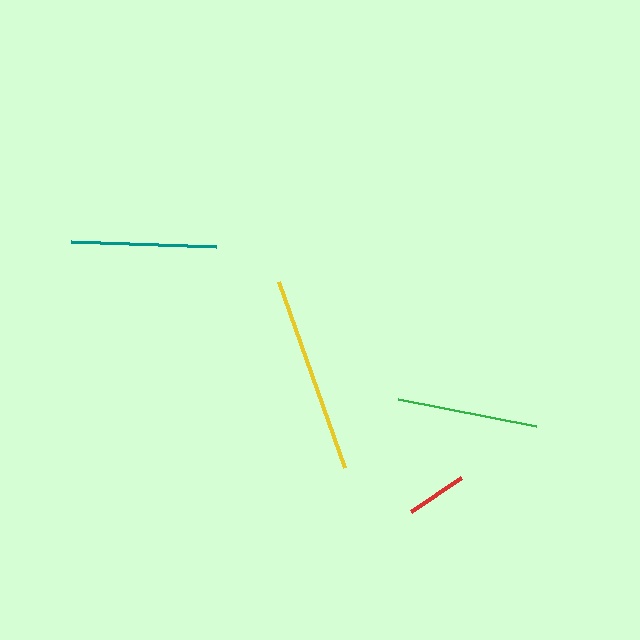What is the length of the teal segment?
The teal segment is approximately 145 pixels long.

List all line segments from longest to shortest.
From longest to shortest: yellow, teal, green, red.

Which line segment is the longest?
The yellow line is the longest at approximately 197 pixels.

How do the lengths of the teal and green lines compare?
The teal and green lines are approximately the same length.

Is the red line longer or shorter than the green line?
The green line is longer than the red line.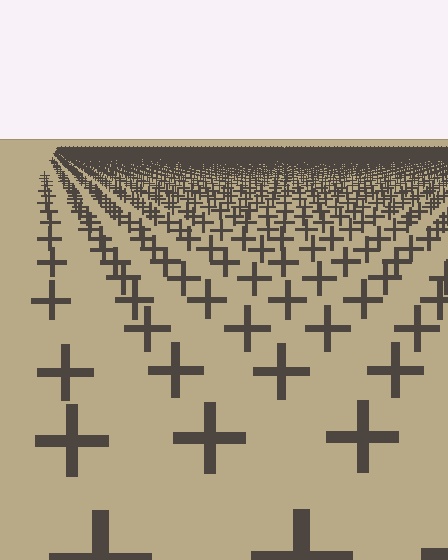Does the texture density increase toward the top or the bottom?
Density increases toward the top.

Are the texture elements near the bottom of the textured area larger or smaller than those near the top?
Larger. Near the bottom, elements are closer to the viewer and appear at a bigger on-screen size.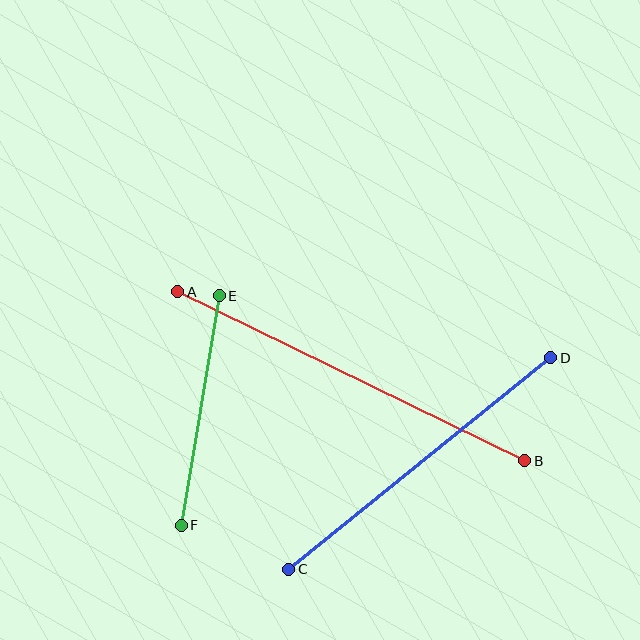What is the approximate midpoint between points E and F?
The midpoint is at approximately (200, 410) pixels.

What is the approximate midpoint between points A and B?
The midpoint is at approximately (351, 376) pixels.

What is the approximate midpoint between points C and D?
The midpoint is at approximately (420, 464) pixels.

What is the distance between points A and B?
The distance is approximately 386 pixels.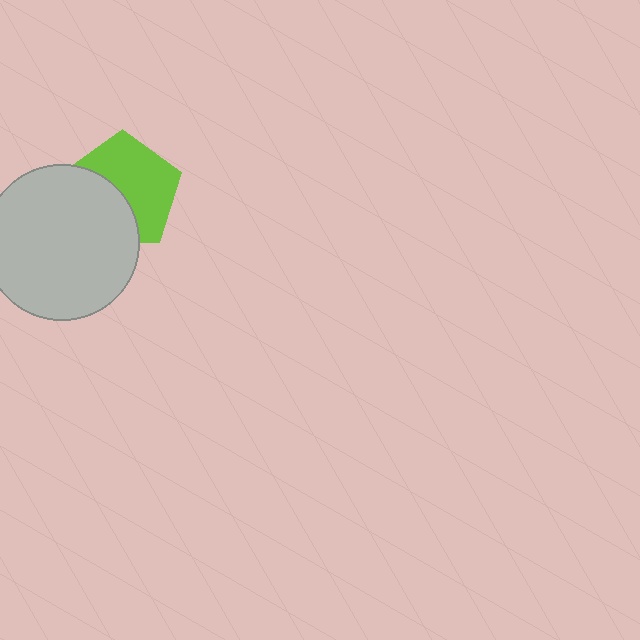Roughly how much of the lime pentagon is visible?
About half of it is visible (roughly 58%).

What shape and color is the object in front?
The object in front is a light gray circle.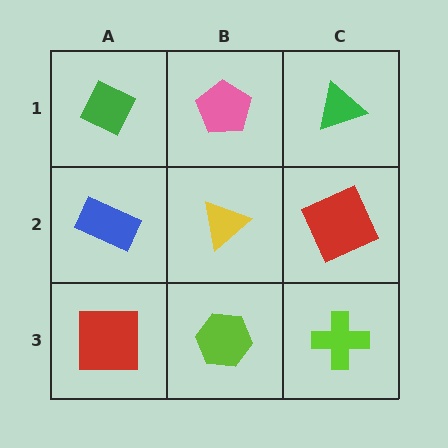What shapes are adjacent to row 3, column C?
A red square (row 2, column C), a lime hexagon (row 3, column B).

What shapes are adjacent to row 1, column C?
A red square (row 2, column C), a pink pentagon (row 1, column B).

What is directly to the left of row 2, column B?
A blue rectangle.